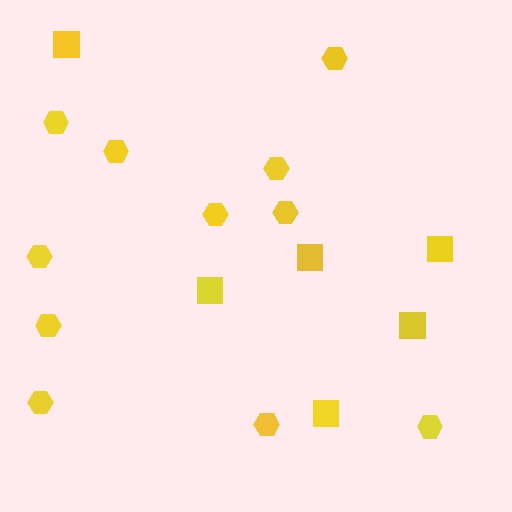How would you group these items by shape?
There are 2 groups: one group of hexagons (11) and one group of squares (6).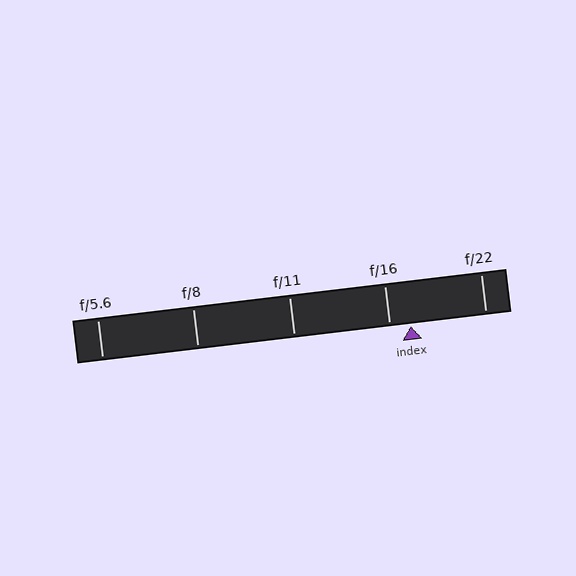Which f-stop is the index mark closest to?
The index mark is closest to f/16.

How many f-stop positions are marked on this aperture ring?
There are 5 f-stop positions marked.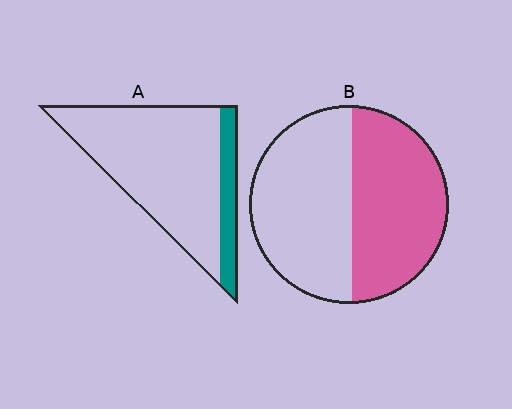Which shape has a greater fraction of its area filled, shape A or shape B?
Shape B.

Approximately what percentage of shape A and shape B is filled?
A is approximately 15% and B is approximately 50%.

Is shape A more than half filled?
No.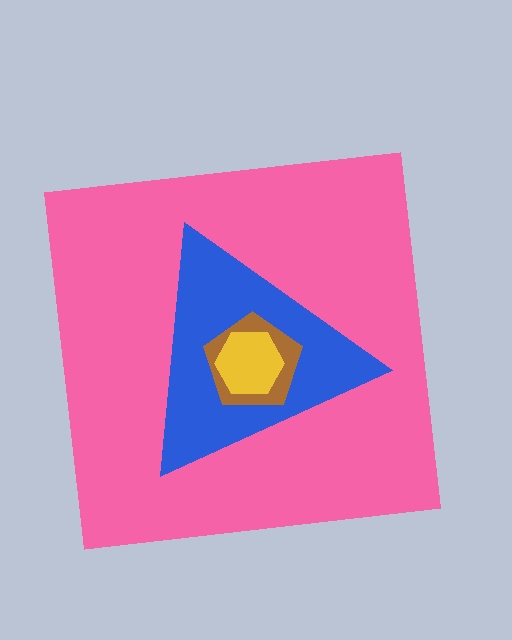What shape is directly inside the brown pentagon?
The yellow hexagon.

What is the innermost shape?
The yellow hexagon.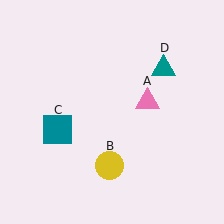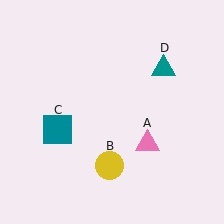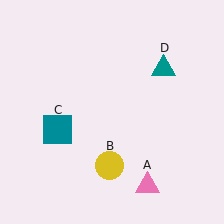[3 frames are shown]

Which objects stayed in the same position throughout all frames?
Yellow circle (object B) and teal square (object C) and teal triangle (object D) remained stationary.